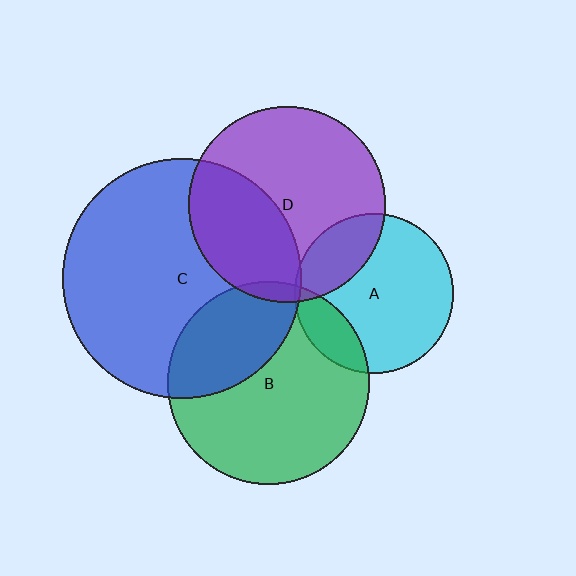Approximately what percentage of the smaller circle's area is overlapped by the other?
Approximately 30%.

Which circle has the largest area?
Circle C (blue).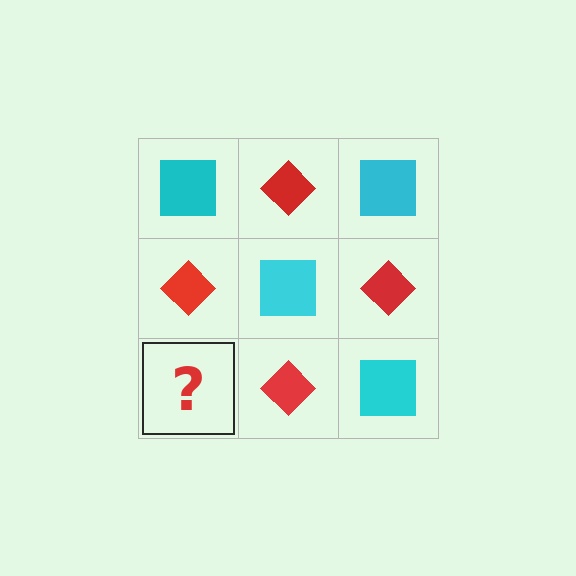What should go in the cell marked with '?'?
The missing cell should contain a cyan square.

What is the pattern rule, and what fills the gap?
The rule is that it alternates cyan square and red diamond in a checkerboard pattern. The gap should be filled with a cyan square.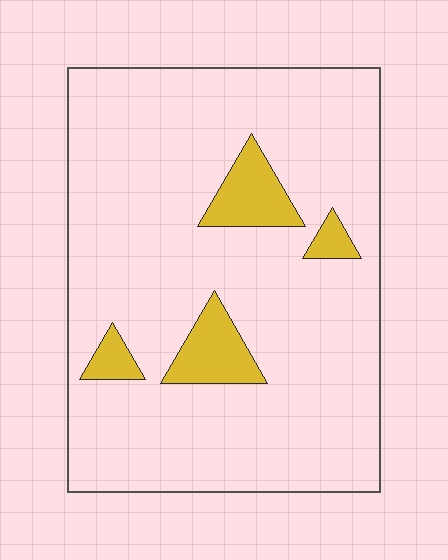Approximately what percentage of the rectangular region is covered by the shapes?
Approximately 10%.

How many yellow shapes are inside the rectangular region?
4.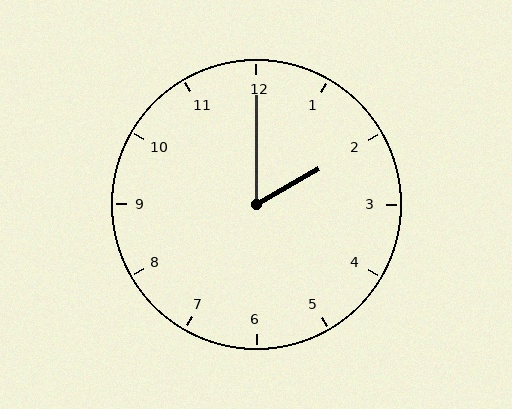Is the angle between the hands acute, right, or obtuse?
It is acute.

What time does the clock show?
2:00.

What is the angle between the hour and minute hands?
Approximately 60 degrees.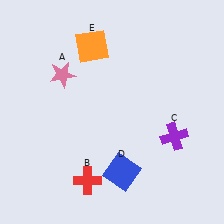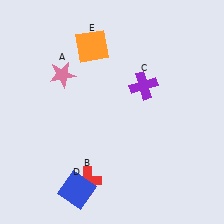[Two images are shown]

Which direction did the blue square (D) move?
The blue square (D) moved left.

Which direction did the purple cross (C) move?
The purple cross (C) moved up.